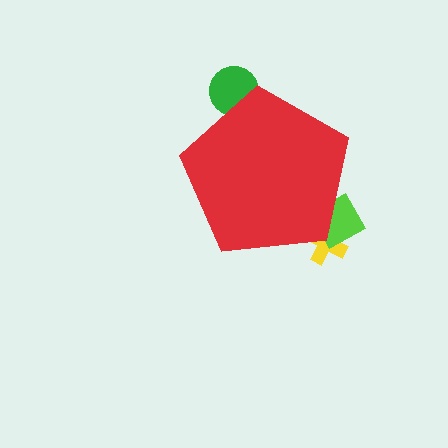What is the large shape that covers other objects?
A red pentagon.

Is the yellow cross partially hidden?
Yes, the yellow cross is partially hidden behind the red pentagon.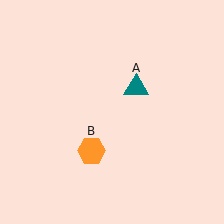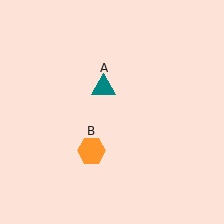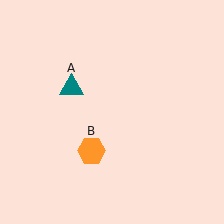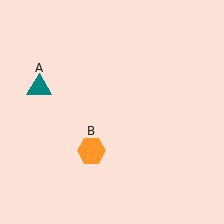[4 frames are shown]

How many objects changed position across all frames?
1 object changed position: teal triangle (object A).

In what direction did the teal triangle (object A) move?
The teal triangle (object A) moved left.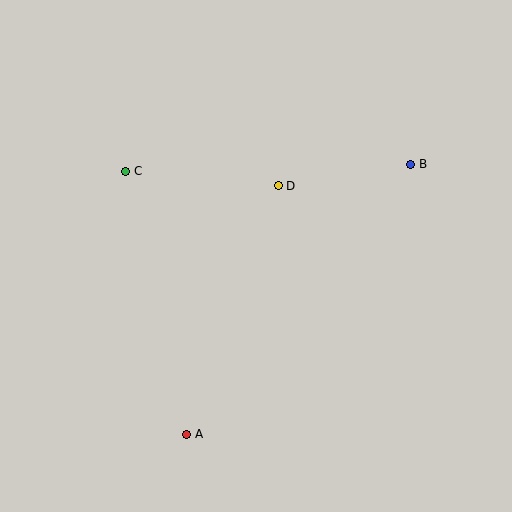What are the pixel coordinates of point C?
Point C is at (126, 171).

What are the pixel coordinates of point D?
Point D is at (278, 186).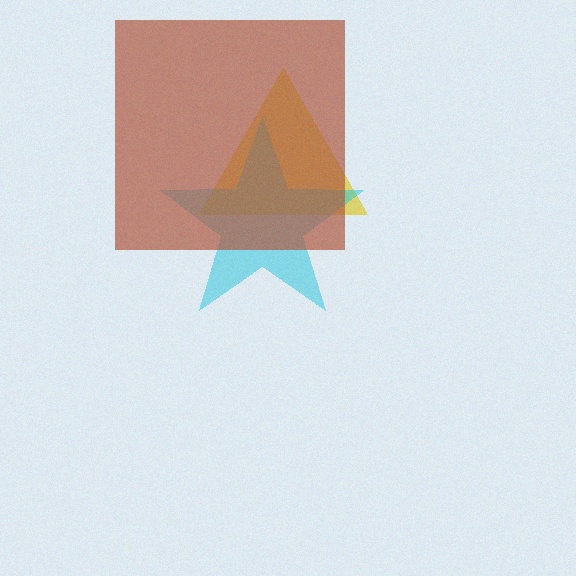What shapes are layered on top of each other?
The layered shapes are: a yellow triangle, a cyan star, a brown square.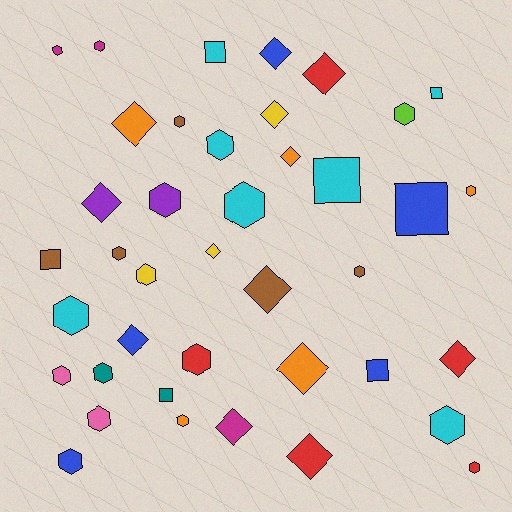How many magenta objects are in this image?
There are 3 magenta objects.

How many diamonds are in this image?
There are 13 diamonds.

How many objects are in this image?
There are 40 objects.